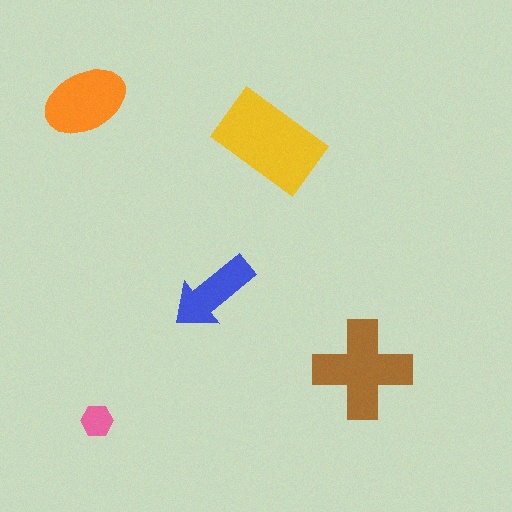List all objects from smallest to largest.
The pink hexagon, the blue arrow, the orange ellipse, the brown cross, the yellow rectangle.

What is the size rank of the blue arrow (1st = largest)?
4th.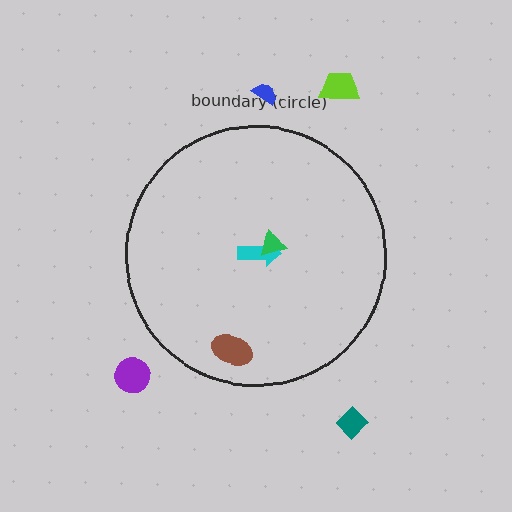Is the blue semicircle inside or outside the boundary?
Outside.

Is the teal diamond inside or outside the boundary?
Outside.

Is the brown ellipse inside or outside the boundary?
Inside.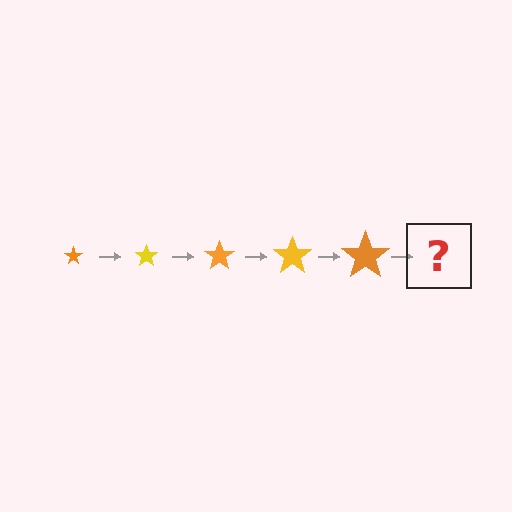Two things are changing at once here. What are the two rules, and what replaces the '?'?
The two rules are that the star grows larger each step and the color cycles through orange and yellow. The '?' should be a yellow star, larger than the previous one.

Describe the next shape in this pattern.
It should be a yellow star, larger than the previous one.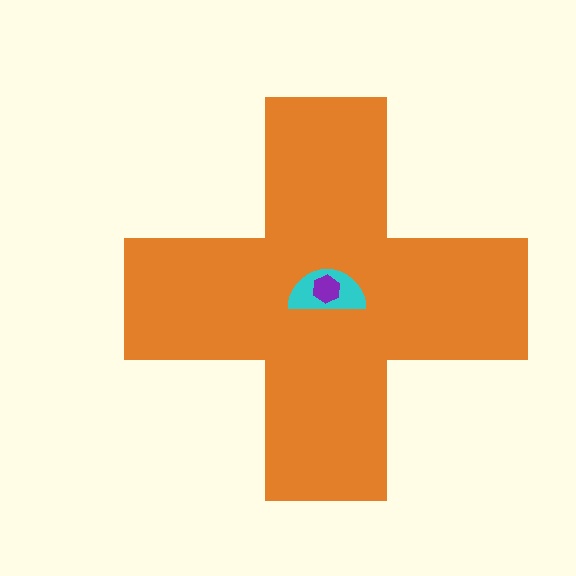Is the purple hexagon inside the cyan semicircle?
Yes.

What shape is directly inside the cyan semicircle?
The purple hexagon.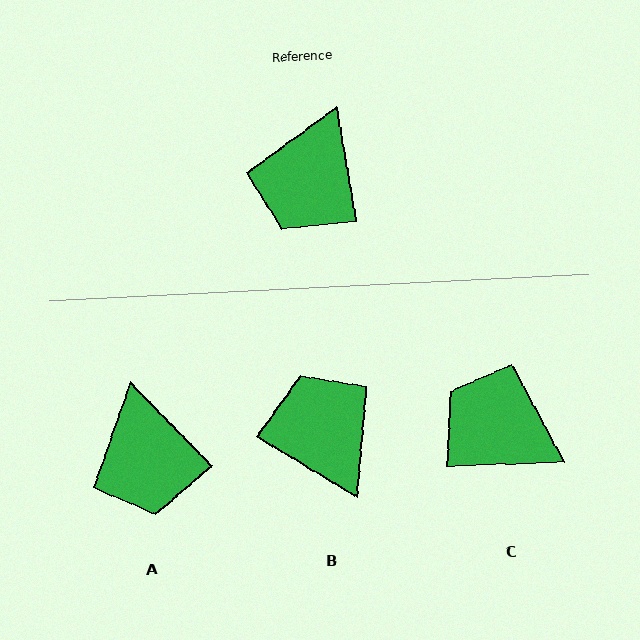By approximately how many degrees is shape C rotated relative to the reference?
Approximately 98 degrees clockwise.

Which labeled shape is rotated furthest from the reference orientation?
B, about 131 degrees away.